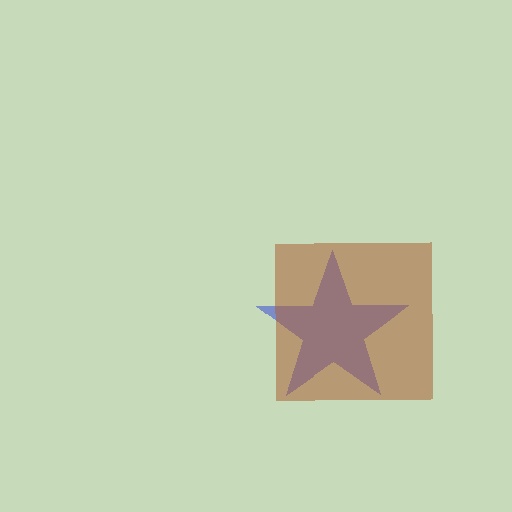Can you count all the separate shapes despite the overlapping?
Yes, there are 2 separate shapes.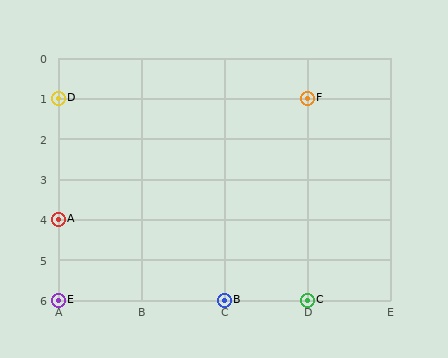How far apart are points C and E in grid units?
Points C and E are 3 columns apart.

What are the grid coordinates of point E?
Point E is at grid coordinates (A, 6).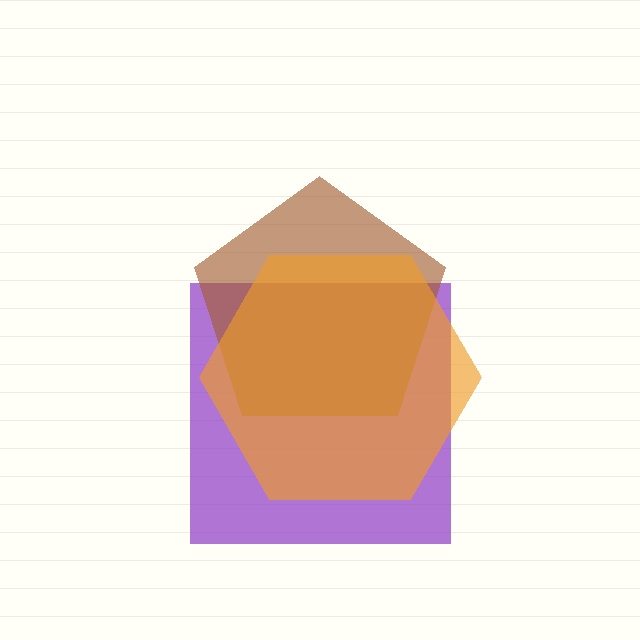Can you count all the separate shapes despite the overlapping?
Yes, there are 3 separate shapes.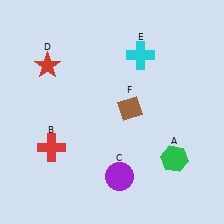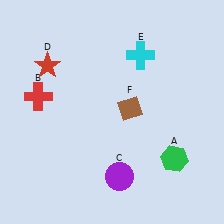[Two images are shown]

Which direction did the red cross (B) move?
The red cross (B) moved up.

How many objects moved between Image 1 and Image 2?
1 object moved between the two images.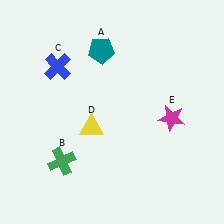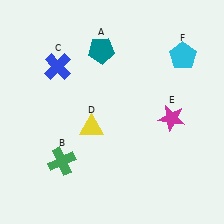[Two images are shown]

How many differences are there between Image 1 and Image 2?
There is 1 difference between the two images.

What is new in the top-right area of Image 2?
A cyan pentagon (F) was added in the top-right area of Image 2.